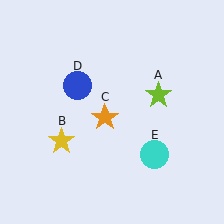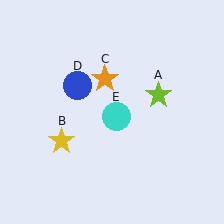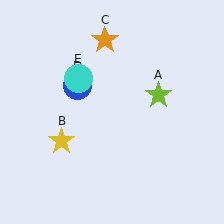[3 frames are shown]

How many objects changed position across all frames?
2 objects changed position: orange star (object C), cyan circle (object E).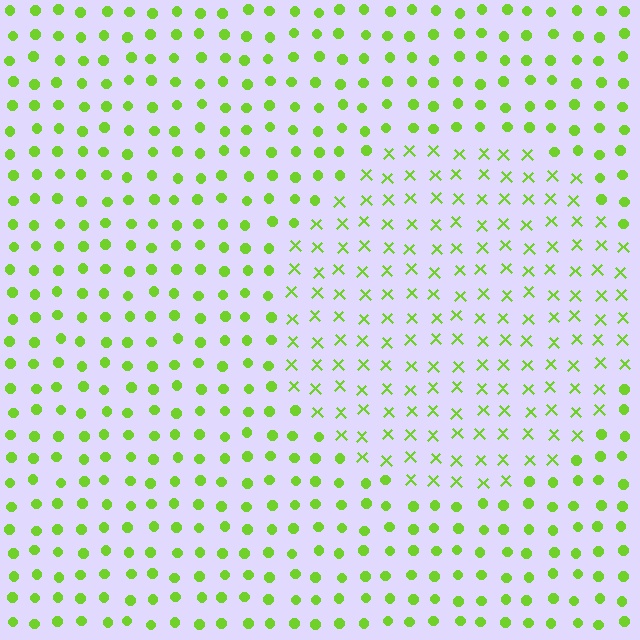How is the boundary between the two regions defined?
The boundary is defined by a change in element shape: X marks inside vs. circles outside. All elements share the same color and spacing.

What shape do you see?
I see a circle.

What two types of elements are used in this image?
The image uses X marks inside the circle region and circles outside it.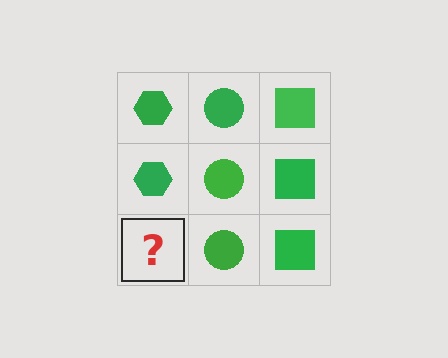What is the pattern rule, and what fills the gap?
The rule is that each column has a consistent shape. The gap should be filled with a green hexagon.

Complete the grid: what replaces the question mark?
The question mark should be replaced with a green hexagon.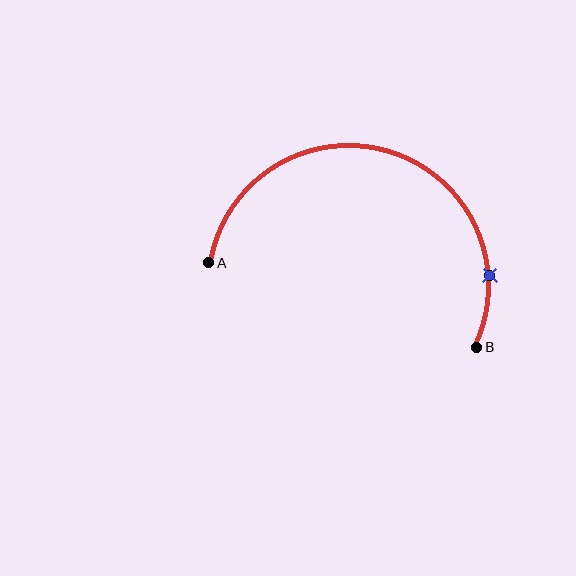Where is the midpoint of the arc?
The arc midpoint is the point on the curve farthest from the straight line joining A and B. It sits above that line.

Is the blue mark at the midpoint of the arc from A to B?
No. The blue mark lies on the arc but is closer to endpoint B. The arc midpoint would be at the point on the curve equidistant along the arc from both A and B.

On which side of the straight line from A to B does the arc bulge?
The arc bulges above the straight line connecting A and B.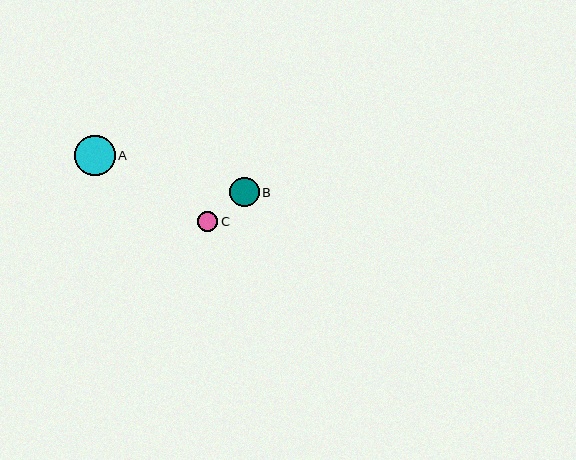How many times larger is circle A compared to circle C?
Circle A is approximately 1.9 times the size of circle C.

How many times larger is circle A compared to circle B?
Circle A is approximately 1.4 times the size of circle B.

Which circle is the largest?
Circle A is the largest with a size of approximately 41 pixels.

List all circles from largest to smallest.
From largest to smallest: A, B, C.